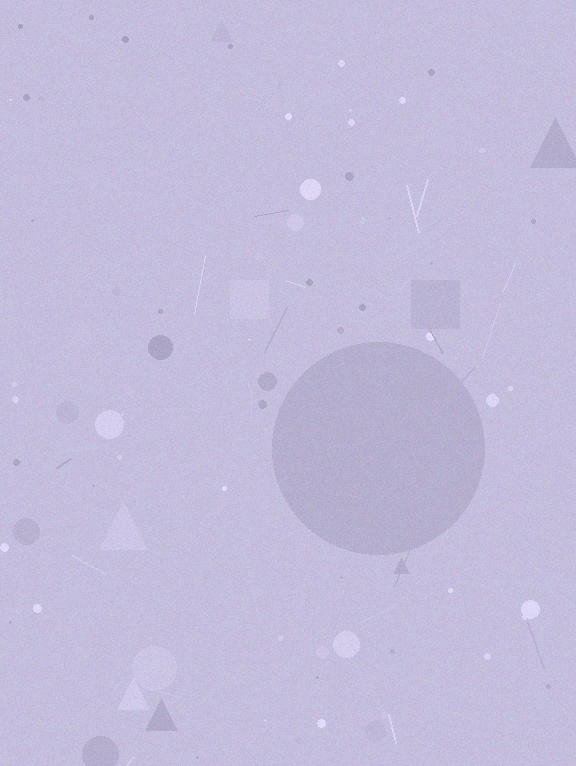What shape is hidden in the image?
A circle is hidden in the image.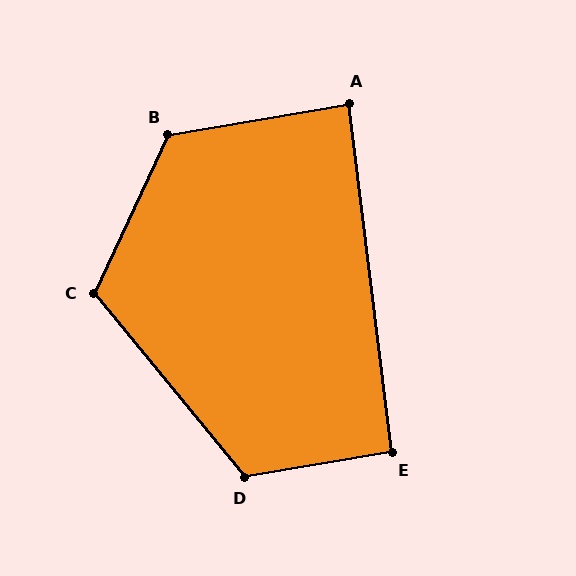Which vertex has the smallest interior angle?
A, at approximately 87 degrees.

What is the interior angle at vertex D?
Approximately 120 degrees (obtuse).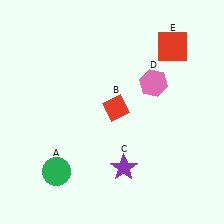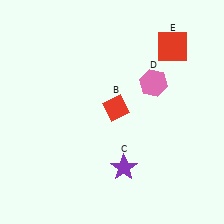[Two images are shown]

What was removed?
The green circle (A) was removed in Image 2.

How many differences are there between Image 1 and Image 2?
There is 1 difference between the two images.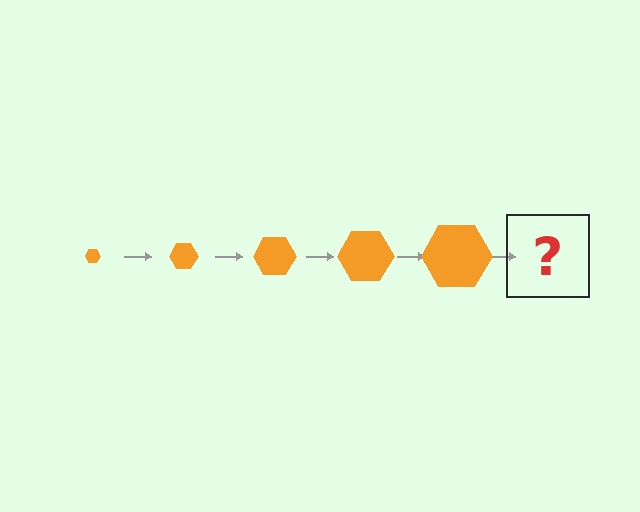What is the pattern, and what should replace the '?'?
The pattern is that the hexagon gets progressively larger each step. The '?' should be an orange hexagon, larger than the previous one.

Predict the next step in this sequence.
The next step is an orange hexagon, larger than the previous one.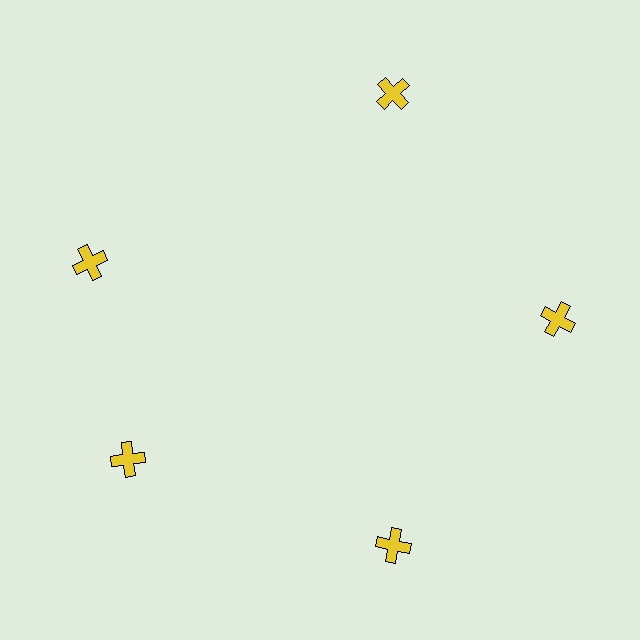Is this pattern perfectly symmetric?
No. The 5 yellow crosses are arranged in a ring, but one element near the 10 o'clock position is rotated out of alignment along the ring, breaking the 5-fold rotational symmetry.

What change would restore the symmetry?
The symmetry would be restored by rotating it back into even spacing with its neighbors so that all 5 crosses sit at equal angles and equal distance from the center.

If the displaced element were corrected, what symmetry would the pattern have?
It would have 5-fold rotational symmetry — the pattern would map onto itself every 72 degrees.